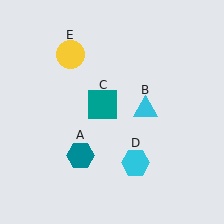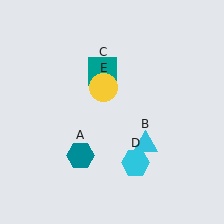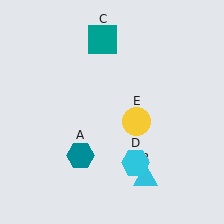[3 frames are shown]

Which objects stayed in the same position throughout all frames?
Teal hexagon (object A) and cyan hexagon (object D) remained stationary.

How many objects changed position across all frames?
3 objects changed position: cyan triangle (object B), teal square (object C), yellow circle (object E).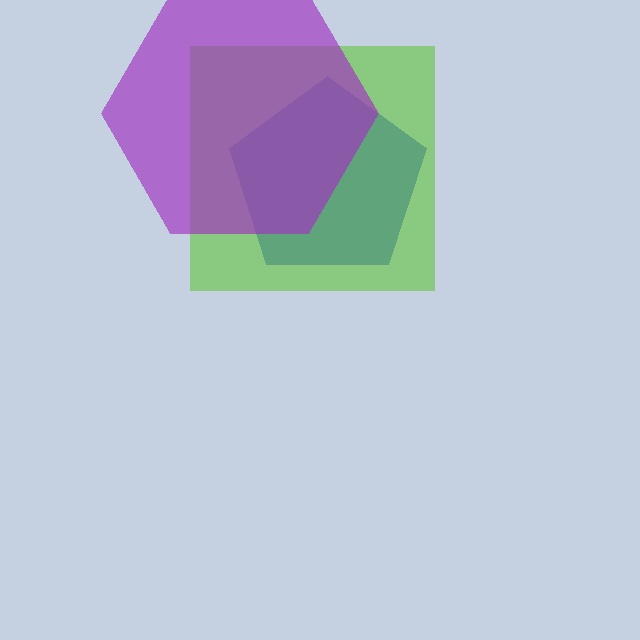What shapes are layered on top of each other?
The layered shapes are: a blue pentagon, a lime square, a purple hexagon.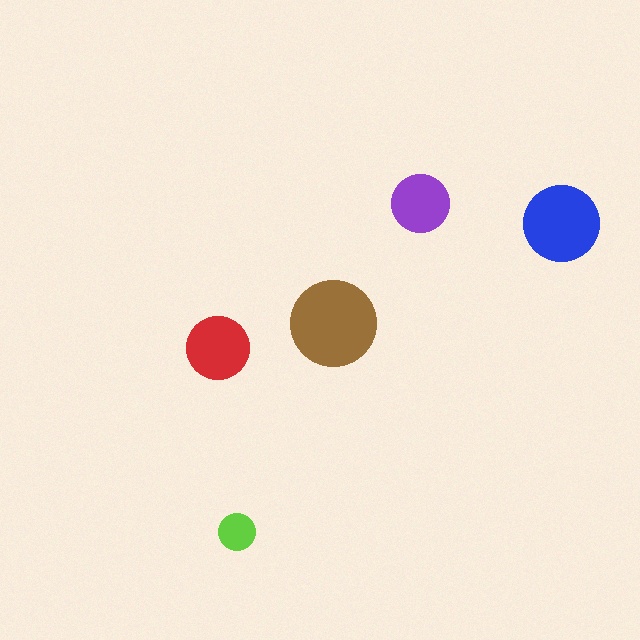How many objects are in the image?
There are 5 objects in the image.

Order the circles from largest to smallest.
the brown one, the blue one, the red one, the purple one, the lime one.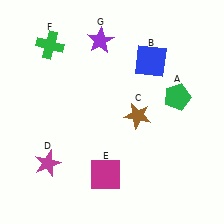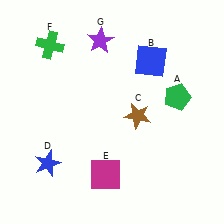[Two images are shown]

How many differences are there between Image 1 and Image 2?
There is 1 difference between the two images.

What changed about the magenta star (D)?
In Image 1, D is magenta. In Image 2, it changed to blue.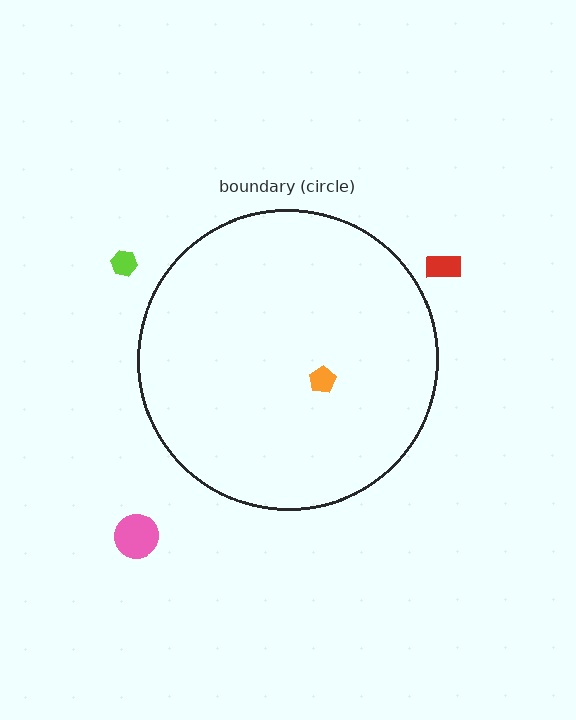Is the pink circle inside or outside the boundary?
Outside.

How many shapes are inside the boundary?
1 inside, 3 outside.